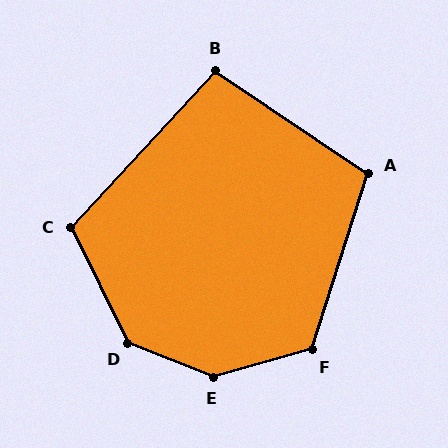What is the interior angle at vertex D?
Approximately 138 degrees (obtuse).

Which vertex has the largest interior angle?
E, at approximately 143 degrees.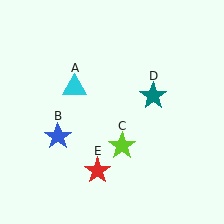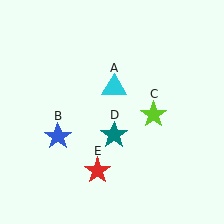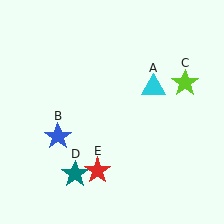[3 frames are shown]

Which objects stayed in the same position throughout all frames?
Blue star (object B) and red star (object E) remained stationary.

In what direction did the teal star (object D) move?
The teal star (object D) moved down and to the left.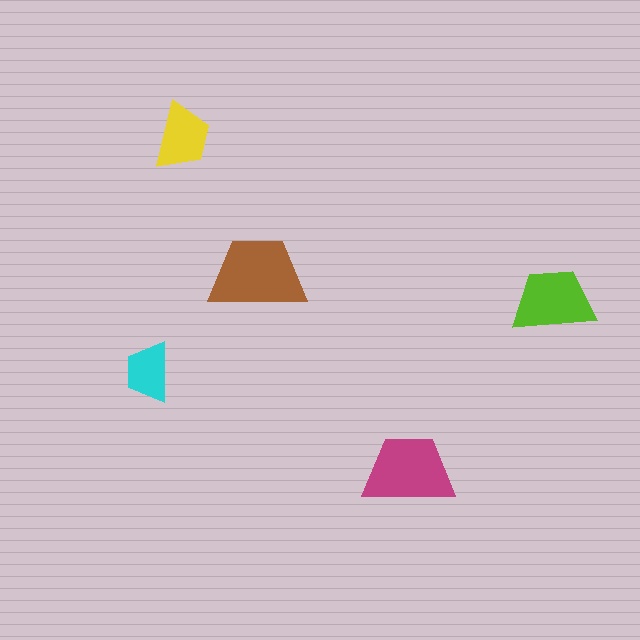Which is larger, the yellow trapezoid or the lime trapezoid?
The lime one.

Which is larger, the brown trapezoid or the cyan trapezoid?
The brown one.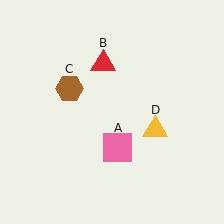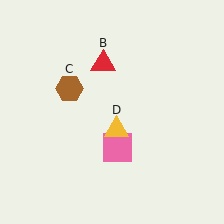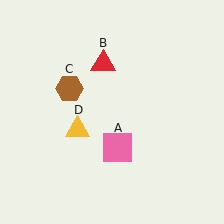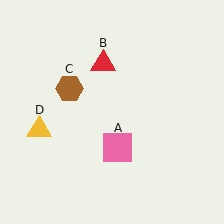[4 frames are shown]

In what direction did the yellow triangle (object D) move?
The yellow triangle (object D) moved left.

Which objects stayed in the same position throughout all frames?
Pink square (object A) and red triangle (object B) and brown hexagon (object C) remained stationary.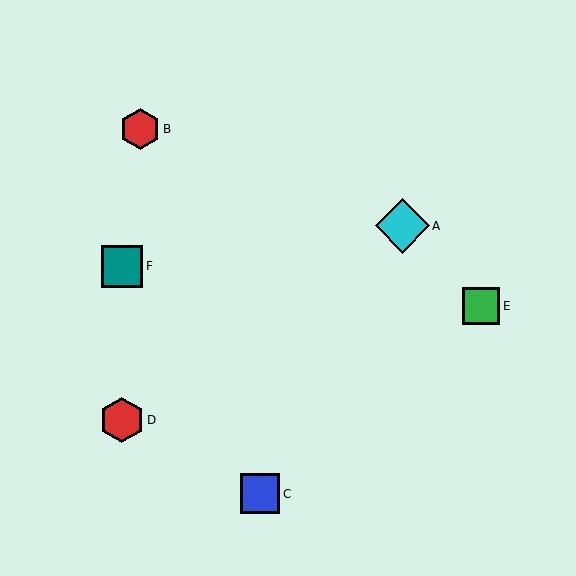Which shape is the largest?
The cyan diamond (labeled A) is the largest.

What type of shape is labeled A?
Shape A is a cyan diamond.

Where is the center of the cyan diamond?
The center of the cyan diamond is at (402, 226).